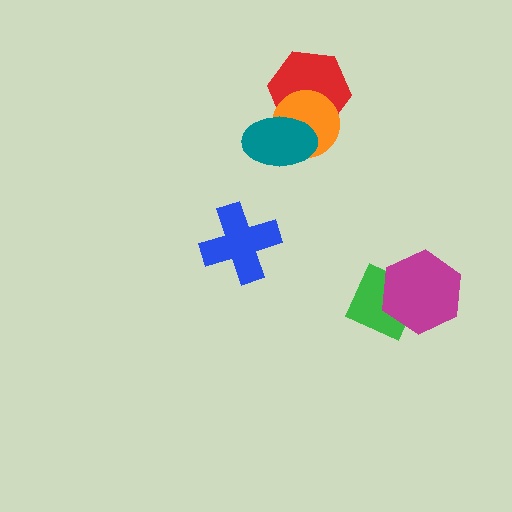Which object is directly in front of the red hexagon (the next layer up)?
The orange circle is directly in front of the red hexagon.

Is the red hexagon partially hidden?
Yes, it is partially covered by another shape.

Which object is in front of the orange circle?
The teal ellipse is in front of the orange circle.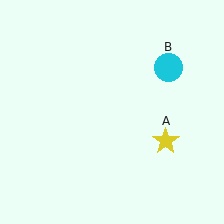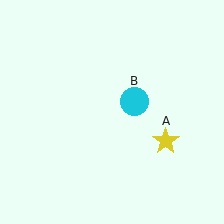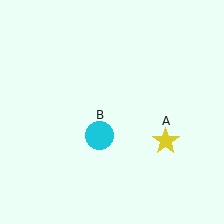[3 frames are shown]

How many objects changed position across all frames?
1 object changed position: cyan circle (object B).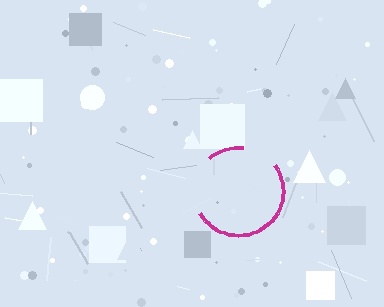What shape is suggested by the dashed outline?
The dashed outline suggests a circle.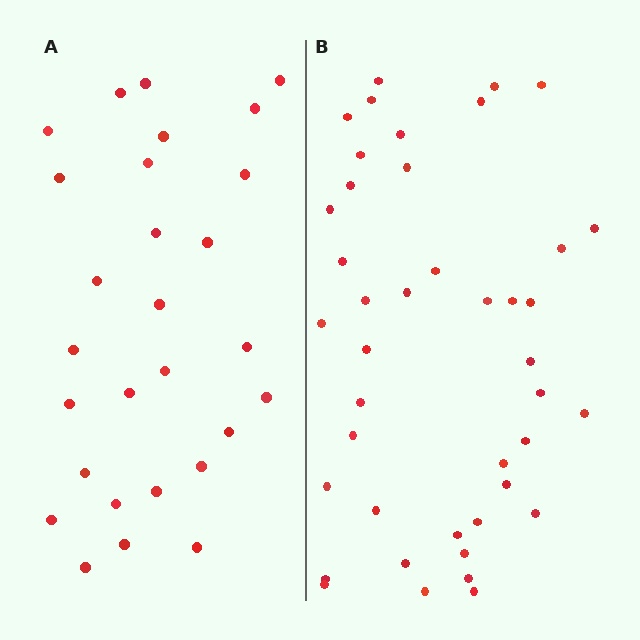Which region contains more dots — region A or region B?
Region B (the right region) has more dots.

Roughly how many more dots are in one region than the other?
Region B has approximately 15 more dots than region A.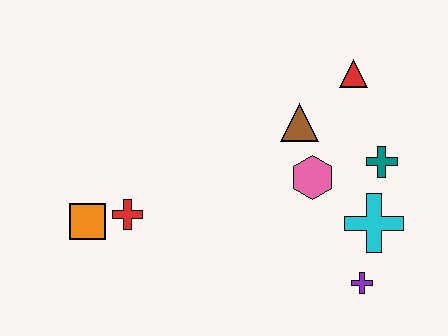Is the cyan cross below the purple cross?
No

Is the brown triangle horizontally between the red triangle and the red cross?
Yes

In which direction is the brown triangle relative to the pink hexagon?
The brown triangle is above the pink hexagon.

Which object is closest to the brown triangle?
The pink hexagon is closest to the brown triangle.